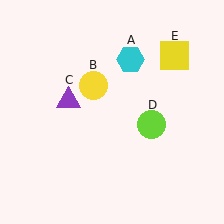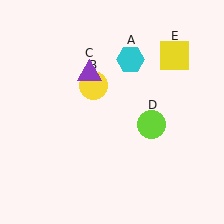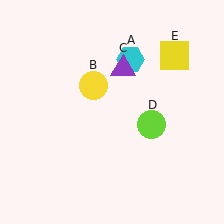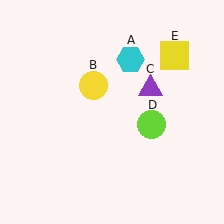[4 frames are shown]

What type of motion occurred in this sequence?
The purple triangle (object C) rotated clockwise around the center of the scene.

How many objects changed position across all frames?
1 object changed position: purple triangle (object C).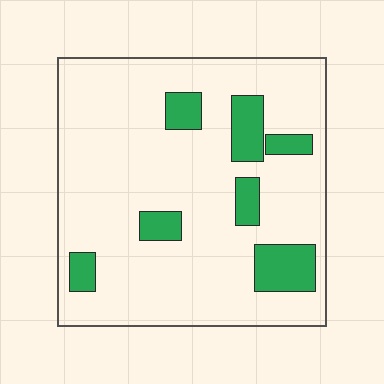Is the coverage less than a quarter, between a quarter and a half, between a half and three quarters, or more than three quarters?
Less than a quarter.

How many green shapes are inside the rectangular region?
7.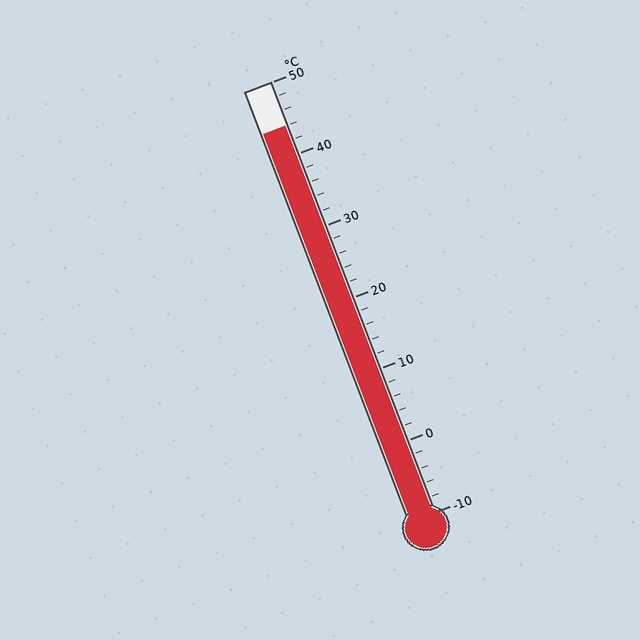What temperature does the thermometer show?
The thermometer shows approximately 44°C.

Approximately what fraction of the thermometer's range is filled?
The thermometer is filled to approximately 90% of its range.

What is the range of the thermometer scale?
The thermometer scale ranges from -10°C to 50°C.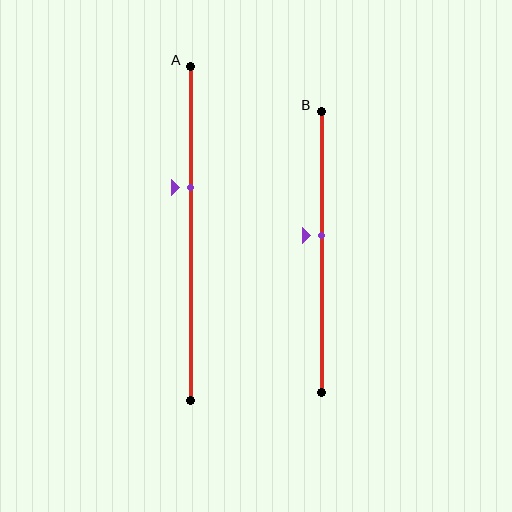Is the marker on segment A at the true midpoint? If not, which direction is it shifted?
No, the marker on segment A is shifted upward by about 14% of the segment length.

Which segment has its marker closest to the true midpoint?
Segment B has its marker closest to the true midpoint.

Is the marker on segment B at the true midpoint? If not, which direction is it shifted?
No, the marker on segment B is shifted upward by about 6% of the segment length.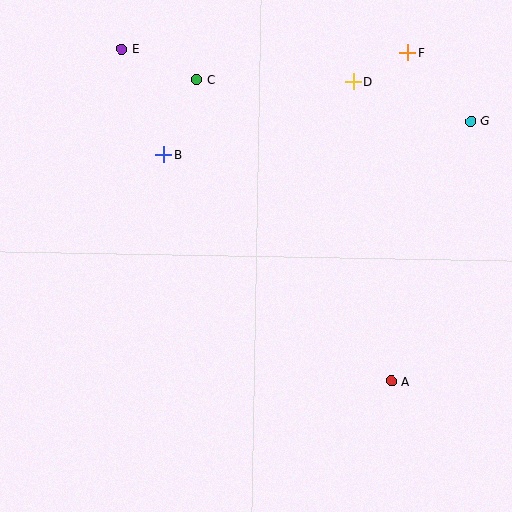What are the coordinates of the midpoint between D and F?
The midpoint between D and F is at (380, 67).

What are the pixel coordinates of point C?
Point C is at (197, 79).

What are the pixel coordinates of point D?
Point D is at (353, 81).